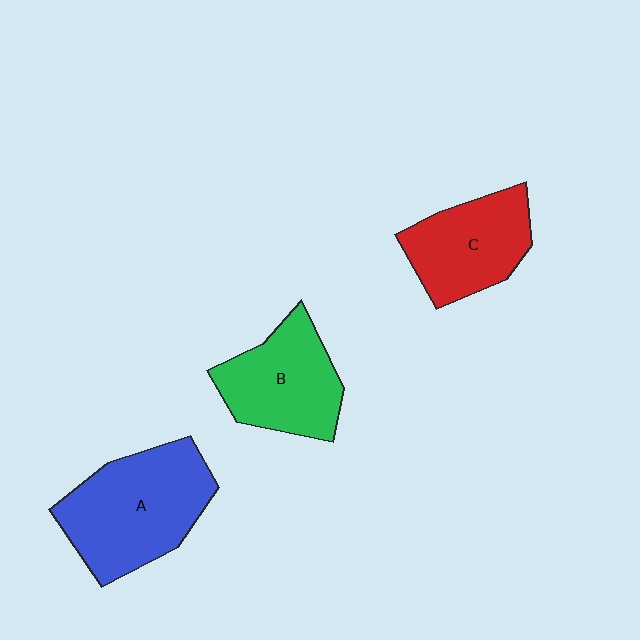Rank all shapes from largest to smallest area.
From largest to smallest: A (blue), B (green), C (red).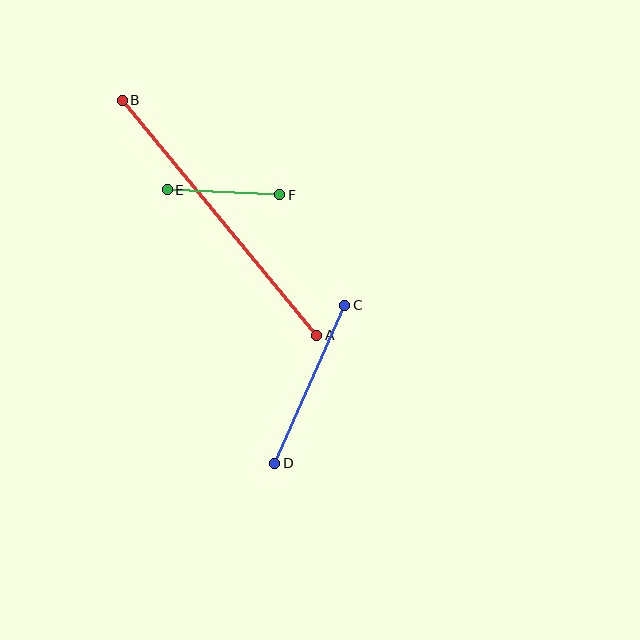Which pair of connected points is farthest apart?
Points A and B are farthest apart.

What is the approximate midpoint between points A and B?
The midpoint is at approximately (219, 218) pixels.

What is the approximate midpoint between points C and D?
The midpoint is at approximately (310, 384) pixels.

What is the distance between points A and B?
The distance is approximately 305 pixels.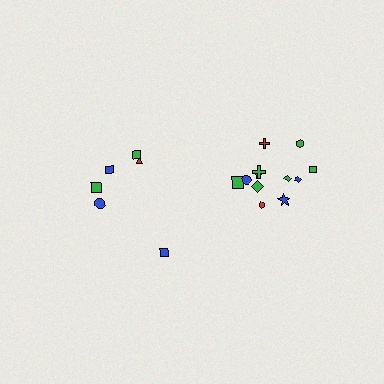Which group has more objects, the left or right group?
The right group.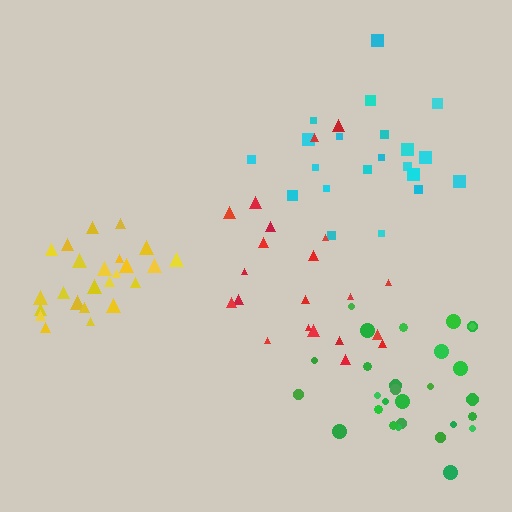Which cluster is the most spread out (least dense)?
Red.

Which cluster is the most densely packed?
Yellow.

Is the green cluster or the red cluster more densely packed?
Green.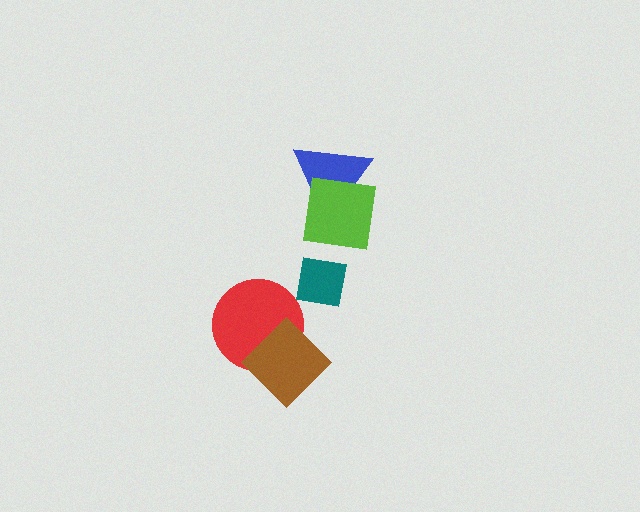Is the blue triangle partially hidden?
Yes, it is partially covered by another shape.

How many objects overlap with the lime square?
1 object overlaps with the lime square.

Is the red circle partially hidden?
Yes, it is partially covered by another shape.